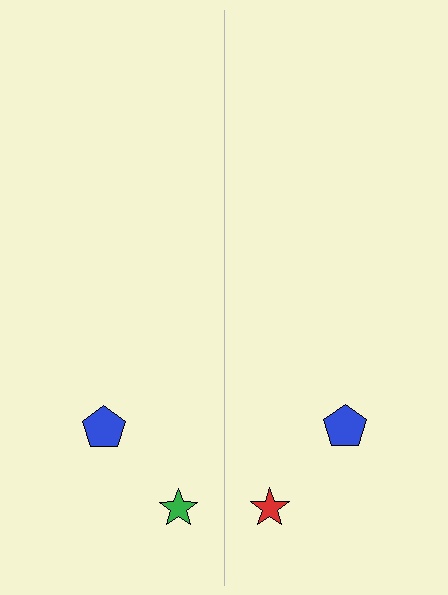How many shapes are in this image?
There are 4 shapes in this image.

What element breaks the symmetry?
The red star on the right side breaks the symmetry — its mirror counterpart is green.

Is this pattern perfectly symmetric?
No, the pattern is not perfectly symmetric. The red star on the right side breaks the symmetry — its mirror counterpart is green.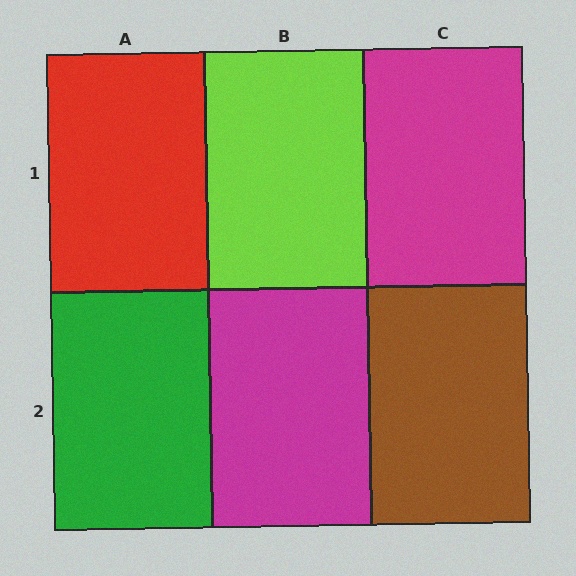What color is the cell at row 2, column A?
Green.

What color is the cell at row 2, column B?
Magenta.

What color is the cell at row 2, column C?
Brown.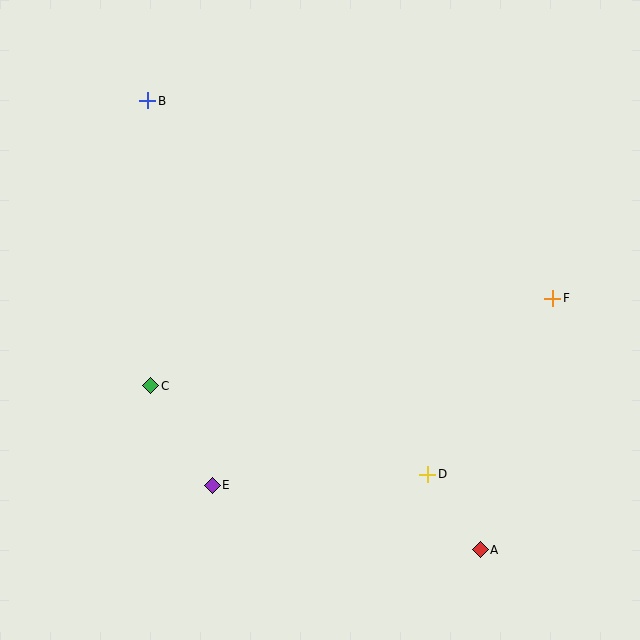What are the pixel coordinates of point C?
Point C is at (151, 386).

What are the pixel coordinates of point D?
Point D is at (428, 475).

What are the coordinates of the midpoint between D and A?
The midpoint between D and A is at (454, 512).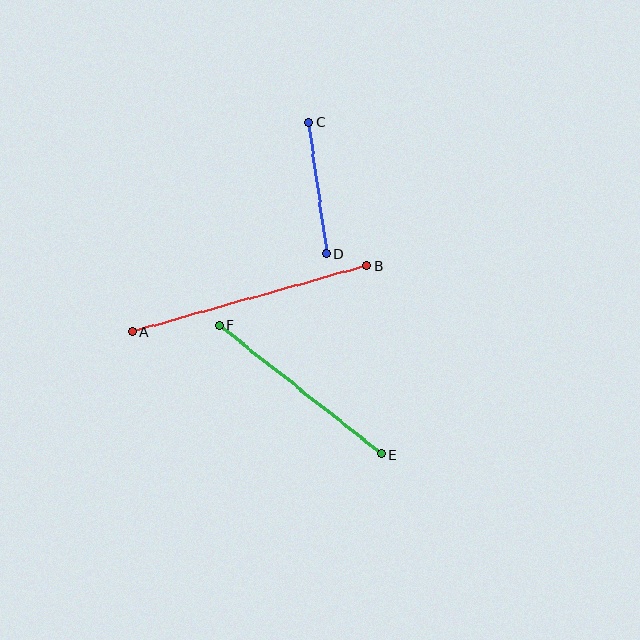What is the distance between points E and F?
The distance is approximately 207 pixels.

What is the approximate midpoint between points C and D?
The midpoint is at approximately (318, 188) pixels.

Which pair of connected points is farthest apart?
Points A and B are farthest apart.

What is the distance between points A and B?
The distance is approximately 244 pixels.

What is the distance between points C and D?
The distance is approximately 133 pixels.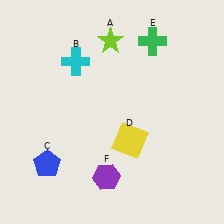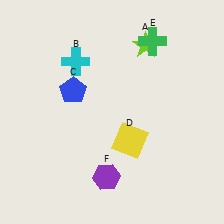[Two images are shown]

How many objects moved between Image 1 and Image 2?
2 objects moved between the two images.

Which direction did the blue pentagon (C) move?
The blue pentagon (C) moved up.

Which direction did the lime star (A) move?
The lime star (A) moved right.